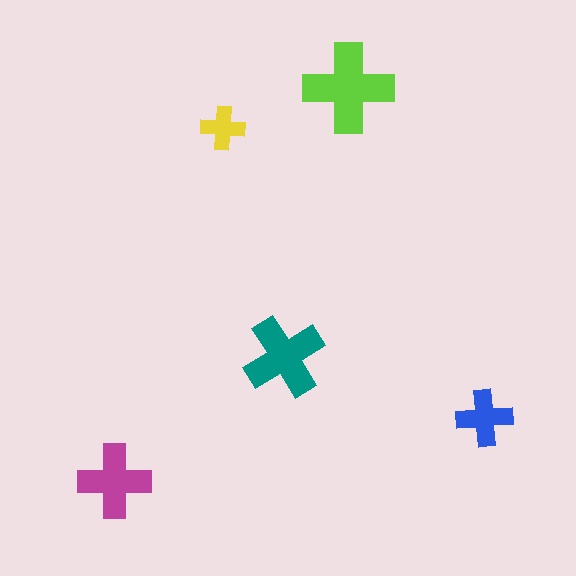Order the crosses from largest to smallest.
the lime one, the teal one, the magenta one, the blue one, the yellow one.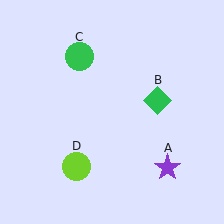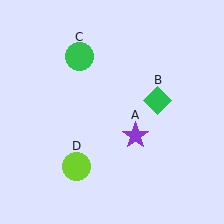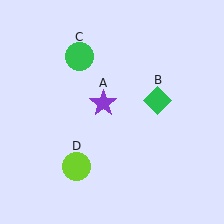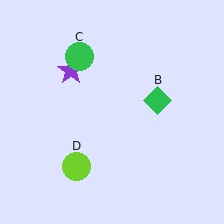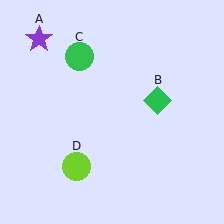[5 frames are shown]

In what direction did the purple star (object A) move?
The purple star (object A) moved up and to the left.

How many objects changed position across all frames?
1 object changed position: purple star (object A).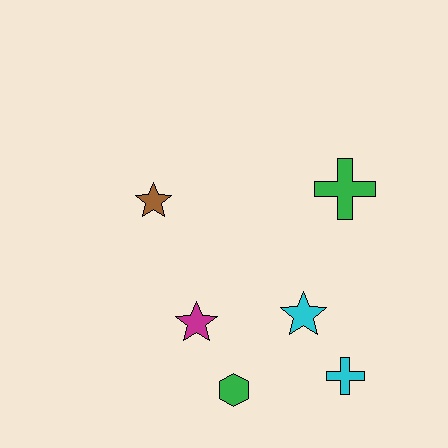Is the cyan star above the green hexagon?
Yes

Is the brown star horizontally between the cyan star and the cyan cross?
No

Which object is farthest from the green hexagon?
The green cross is farthest from the green hexagon.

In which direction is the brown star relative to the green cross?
The brown star is to the left of the green cross.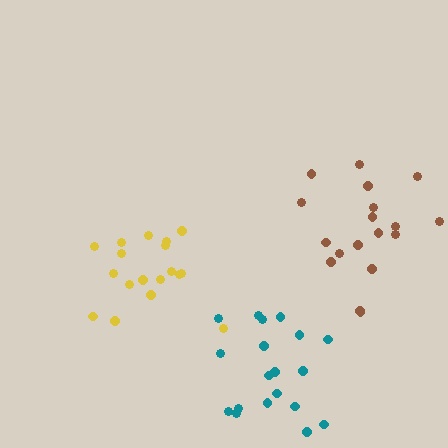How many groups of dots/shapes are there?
There are 3 groups.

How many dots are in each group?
Group 1: 18 dots, Group 2: 18 dots, Group 3: 19 dots (55 total).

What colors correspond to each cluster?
The clusters are colored: brown, yellow, teal.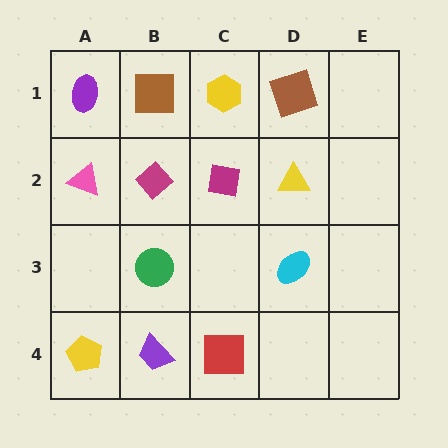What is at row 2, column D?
A yellow triangle.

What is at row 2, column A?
A pink triangle.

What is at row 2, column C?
A magenta square.